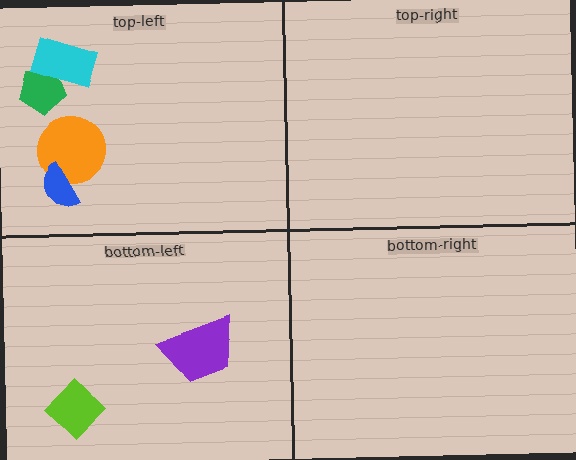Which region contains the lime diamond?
The bottom-left region.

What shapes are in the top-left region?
The orange circle, the green pentagon, the cyan rectangle, the blue semicircle.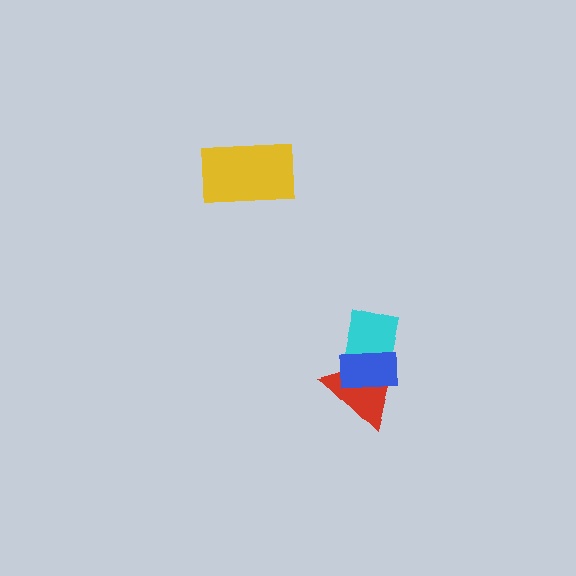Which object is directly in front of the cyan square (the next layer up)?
The red triangle is directly in front of the cyan square.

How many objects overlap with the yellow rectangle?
0 objects overlap with the yellow rectangle.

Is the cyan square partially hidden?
Yes, it is partially covered by another shape.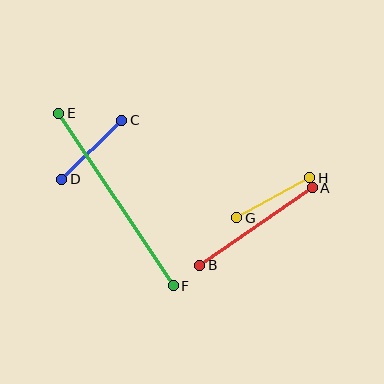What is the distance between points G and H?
The distance is approximately 83 pixels.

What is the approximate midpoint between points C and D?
The midpoint is at approximately (92, 150) pixels.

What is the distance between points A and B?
The distance is approximately 137 pixels.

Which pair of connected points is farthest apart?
Points E and F are farthest apart.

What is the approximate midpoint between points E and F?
The midpoint is at approximately (116, 199) pixels.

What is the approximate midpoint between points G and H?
The midpoint is at approximately (273, 198) pixels.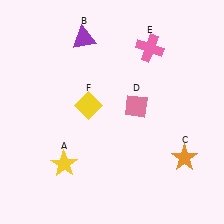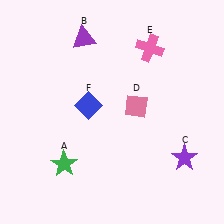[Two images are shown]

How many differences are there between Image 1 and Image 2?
There are 3 differences between the two images.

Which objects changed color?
A changed from yellow to green. C changed from orange to purple. F changed from yellow to blue.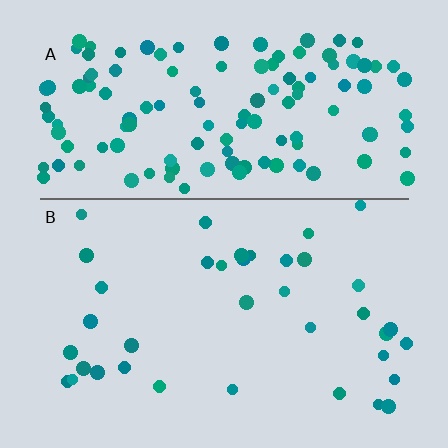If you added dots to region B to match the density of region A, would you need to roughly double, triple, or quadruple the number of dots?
Approximately triple.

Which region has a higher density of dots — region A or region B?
A (the top).